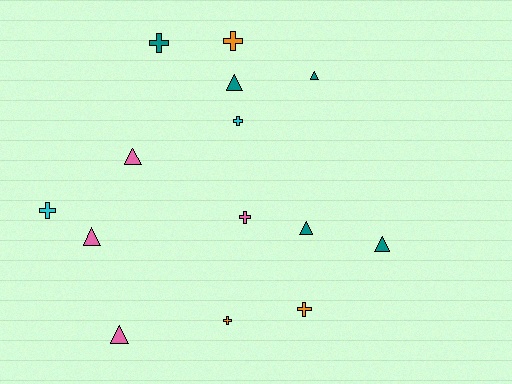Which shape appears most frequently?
Triangle, with 7 objects.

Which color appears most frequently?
Teal, with 5 objects.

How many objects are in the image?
There are 14 objects.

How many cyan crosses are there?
There are 2 cyan crosses.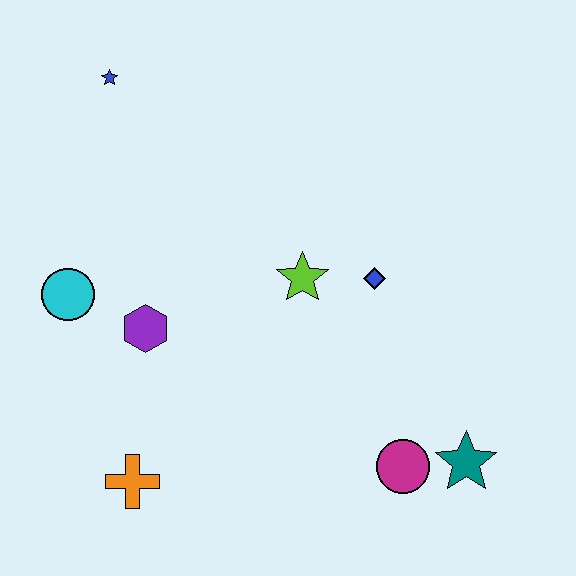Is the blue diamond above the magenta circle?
Yes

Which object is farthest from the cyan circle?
The teal star is farthest from the cyan circle.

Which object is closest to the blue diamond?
The lime star is closest to the blue diamond.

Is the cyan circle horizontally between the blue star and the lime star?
No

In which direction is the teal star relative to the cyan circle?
The teal star is to the right of the cyan circle.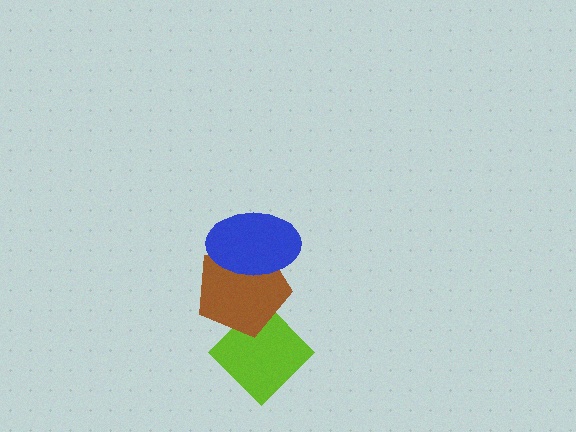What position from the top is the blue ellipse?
The blue ellipse is 1st from the top.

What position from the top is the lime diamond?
The lime diamond is 3rd from the top.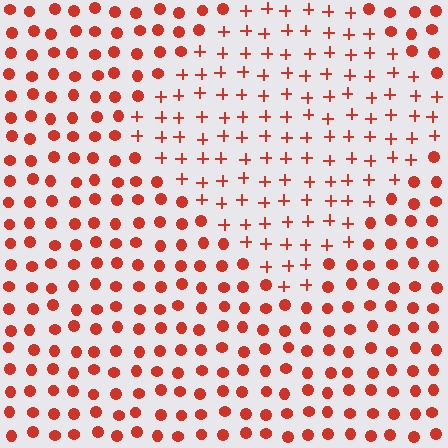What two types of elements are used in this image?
The image uses plus signs inside the diamond region and circles outside it.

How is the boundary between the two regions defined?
The boundary is defined by a change in element shape: plus signs inside vs. circles outside. All elements share the same color and spacing.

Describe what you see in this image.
The image is filled with small red elements arranged in a uniform grid. A diamond-shaped region contains plus signs, while the surrounding area contains circles. The boundary is defined purely by the change in element shape.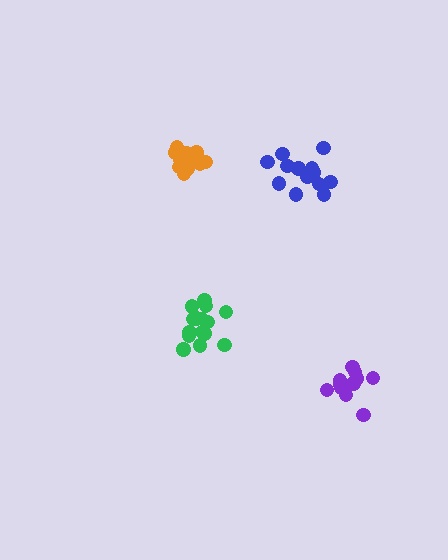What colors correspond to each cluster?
The clusters are colored: orange, green, blue, purple.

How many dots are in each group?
Group 1: 16 dots, Group 2: 15 dots, Group 3: 14 dots, Group 4: 11 dots (56 total).